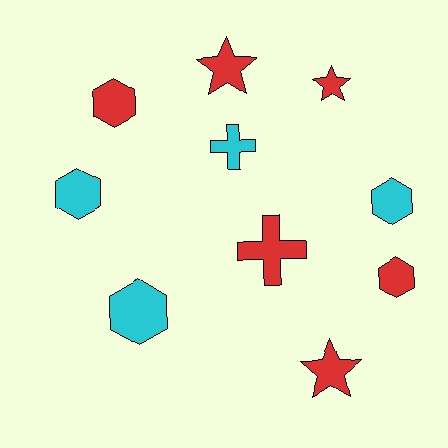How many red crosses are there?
There is 1 red cross.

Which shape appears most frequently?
Hexagon, with 5 objects.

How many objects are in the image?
There are 10 objects.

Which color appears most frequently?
Red, with 6 objects.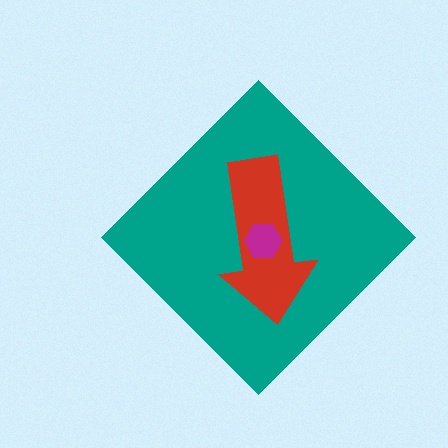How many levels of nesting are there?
3.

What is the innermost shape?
The magenta hexagon.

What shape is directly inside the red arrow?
The magenta hexagon.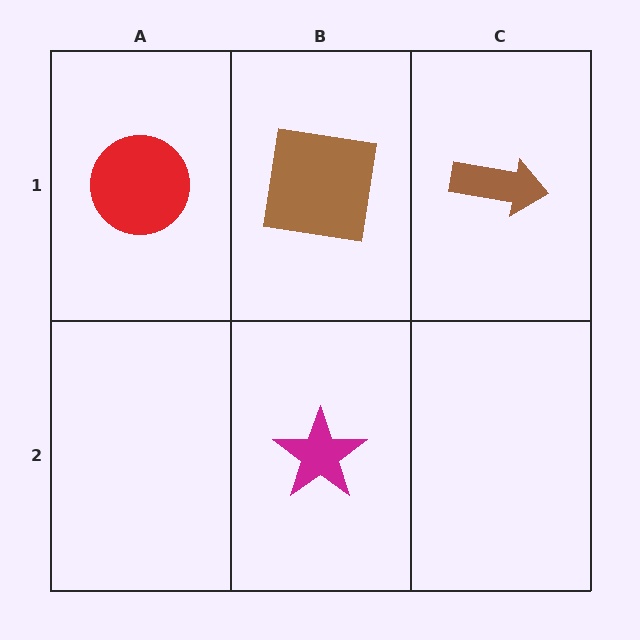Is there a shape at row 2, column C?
No, that cell is empty.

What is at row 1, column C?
A brown arrow.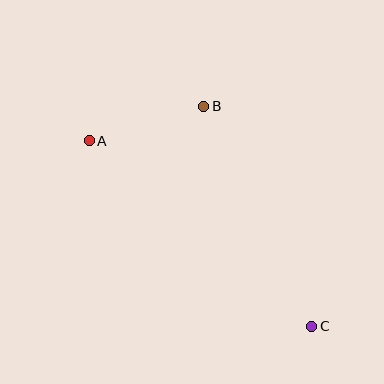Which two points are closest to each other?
Points A and B are closest to each other.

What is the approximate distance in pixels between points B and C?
The distance between B and C is approximately 245 pixels.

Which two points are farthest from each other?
Points A and C are farthest from each other.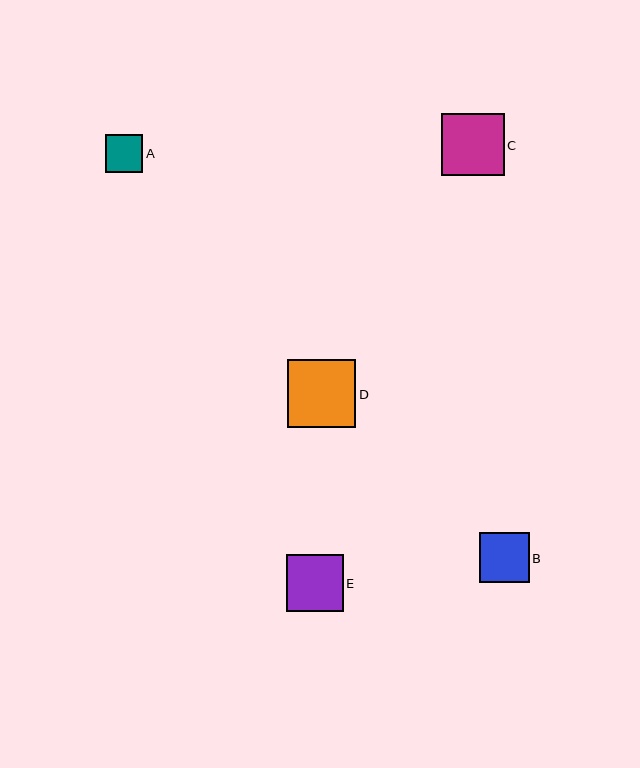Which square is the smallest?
Square A is the smallest with a size of approximately 38 pixels.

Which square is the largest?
Square D is the largest with a size of approximately 68 pixels.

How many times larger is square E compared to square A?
Square E is approximately 1.5 times the size of square A.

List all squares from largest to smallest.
From largest to smallest: D, C, E, B, A.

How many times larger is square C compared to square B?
Square C is approximately 1.2 times the size of square B.